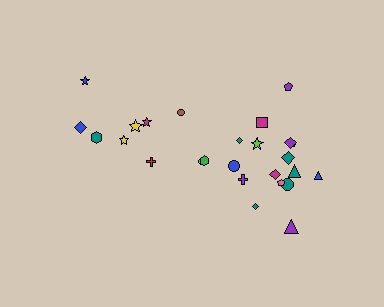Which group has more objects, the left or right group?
The right group.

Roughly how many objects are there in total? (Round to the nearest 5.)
Roughly 25 objects in total.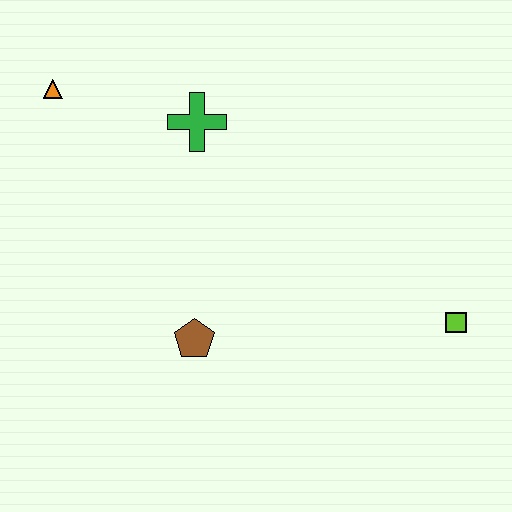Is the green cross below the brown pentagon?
No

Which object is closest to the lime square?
The brown pentagon is closest to the lime square.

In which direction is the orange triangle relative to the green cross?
The orange triangle is to the left of the green cross.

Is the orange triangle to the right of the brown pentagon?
No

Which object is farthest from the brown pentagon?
The orange triangle is farthest from the brown pentagon.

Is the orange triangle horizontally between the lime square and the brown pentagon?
No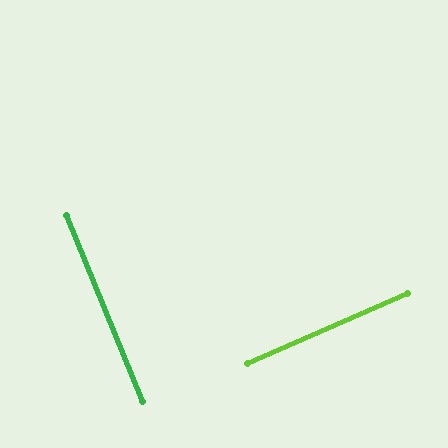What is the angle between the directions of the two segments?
Approximately 88 degrees.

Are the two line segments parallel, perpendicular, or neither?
Perpendicular — they meet at approximately 88°.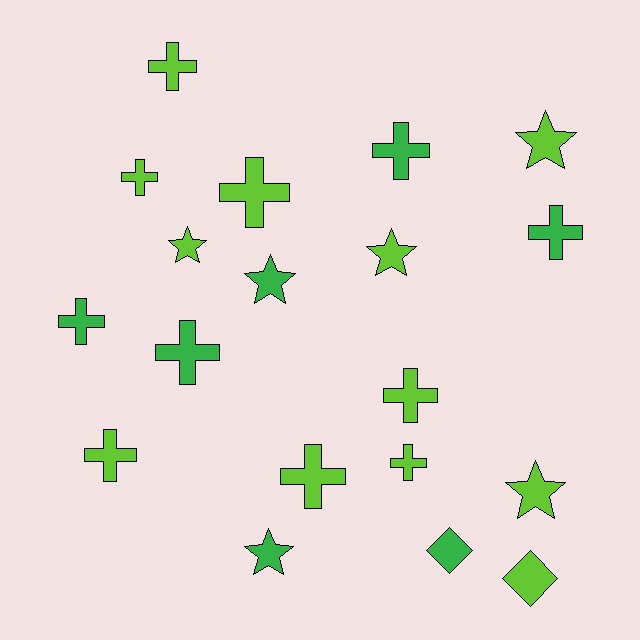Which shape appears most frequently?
Cross, with 11 objects.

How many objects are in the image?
There are 19 objects.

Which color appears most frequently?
Lime, with 12 objects.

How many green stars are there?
There are 2 green stars.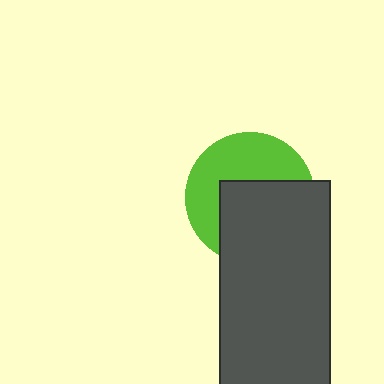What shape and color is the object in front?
The object in front is a dark gray rectangle.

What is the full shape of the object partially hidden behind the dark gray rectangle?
The partially hidden object is a lime circle.